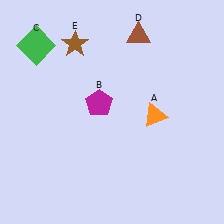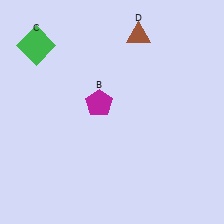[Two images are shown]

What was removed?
The brown star (E), the orange triangle (A) were removed in Image 2.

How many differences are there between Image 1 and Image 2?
There are 2 differences between the two images.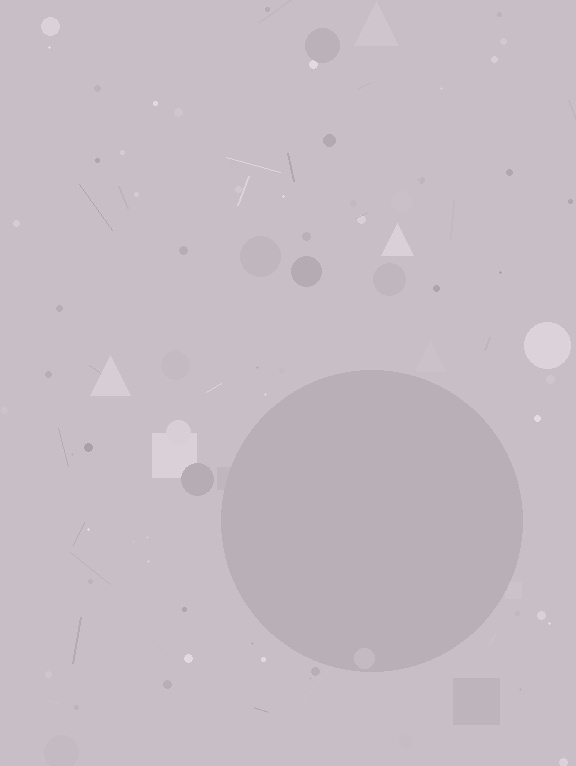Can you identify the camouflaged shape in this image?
The camouflaged shape is a circle.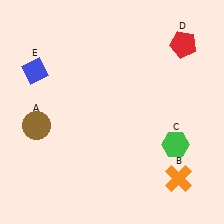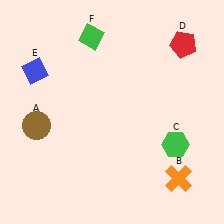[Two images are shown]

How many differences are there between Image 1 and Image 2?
There is 1 difference between the two images.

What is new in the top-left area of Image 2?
A green diamond (F) was added in the top-left area of Image 2.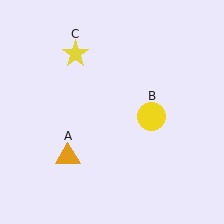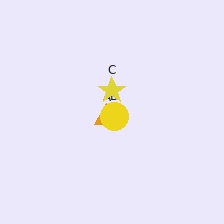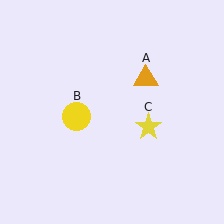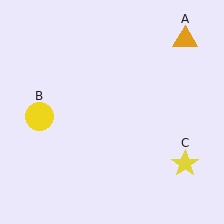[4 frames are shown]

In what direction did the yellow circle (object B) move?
The yellow circle (object B) moved left.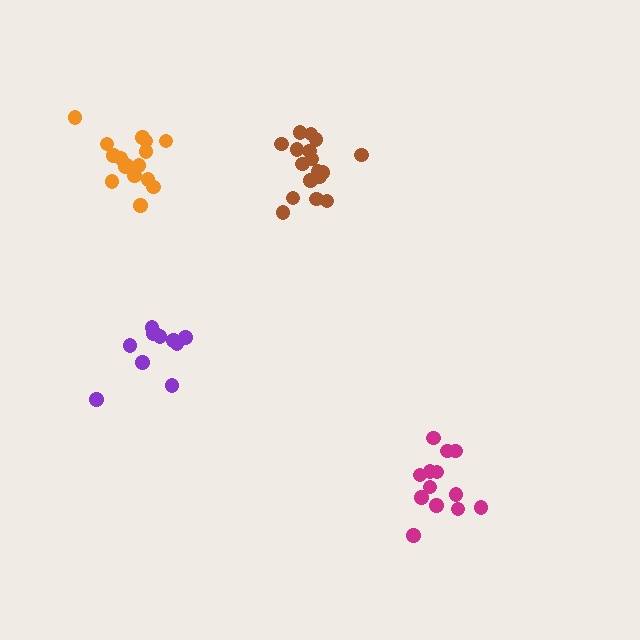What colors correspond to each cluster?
The clusters are colored: orange, brown, purple, magenta.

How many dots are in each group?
Group 1: 16 dots, Group 2: 17 dots, Group 3: 11 dots, Group 4: 13 dots (57 total).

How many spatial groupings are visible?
There are 4 spatial groupings.